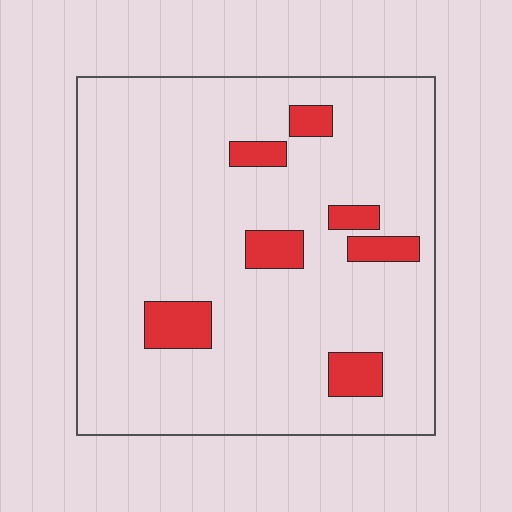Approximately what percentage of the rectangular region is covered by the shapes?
Approximately 10%.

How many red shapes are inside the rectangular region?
7.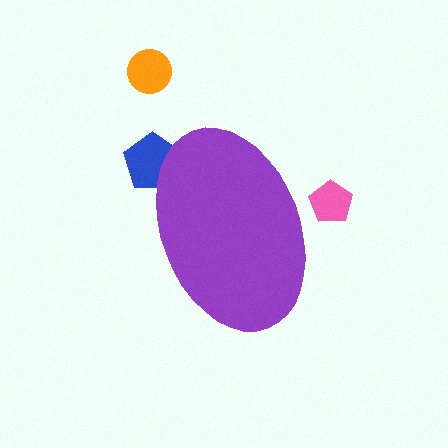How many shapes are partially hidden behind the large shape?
2 shapes are partially hidden.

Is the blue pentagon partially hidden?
Yes, the blue pentagon is partially hidden behind the purple ellipse.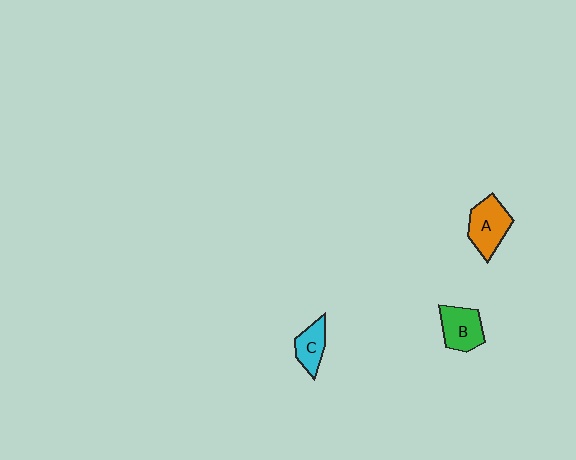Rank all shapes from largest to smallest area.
From largest to smallest: A (orange), B (green), C (cyan).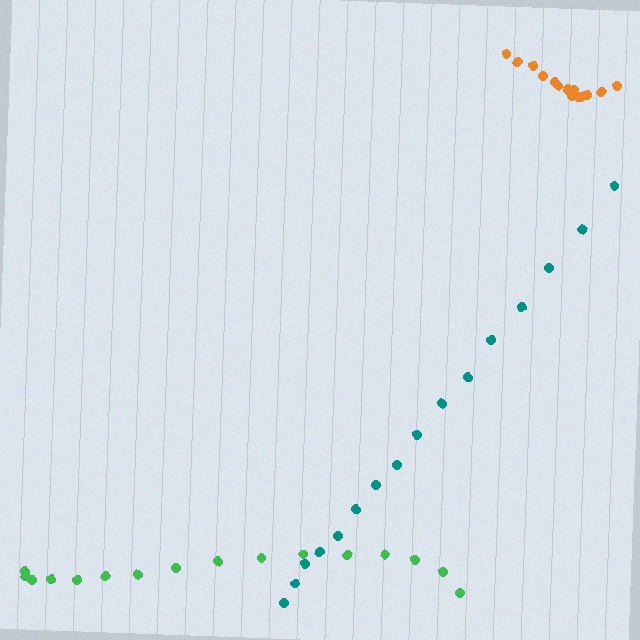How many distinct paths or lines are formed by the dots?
There are 3 distinct paths.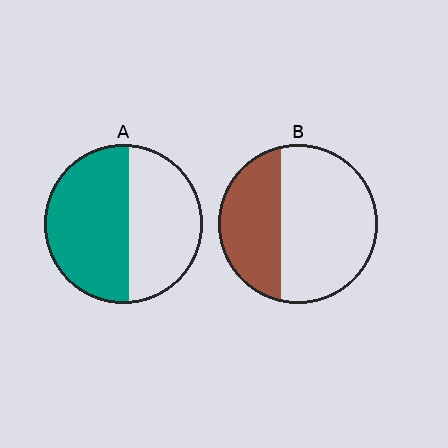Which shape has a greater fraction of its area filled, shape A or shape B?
Shape A.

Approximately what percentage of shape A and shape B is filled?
A is approximately 55% and B is approximately 35%.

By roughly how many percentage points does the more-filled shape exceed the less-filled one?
By roughly 20 percentage points (A over B).